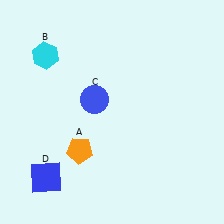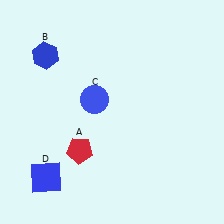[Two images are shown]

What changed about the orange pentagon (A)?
In Image 1, A is orange. In Image 2, it changed to red.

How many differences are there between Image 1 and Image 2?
There are 2 differences between the two images.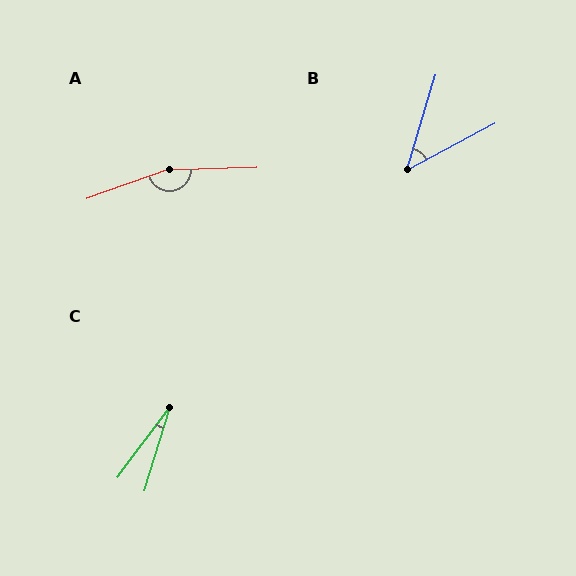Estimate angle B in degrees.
Approximately 45 degrees.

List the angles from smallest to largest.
C (20°), B (45°), A (162°).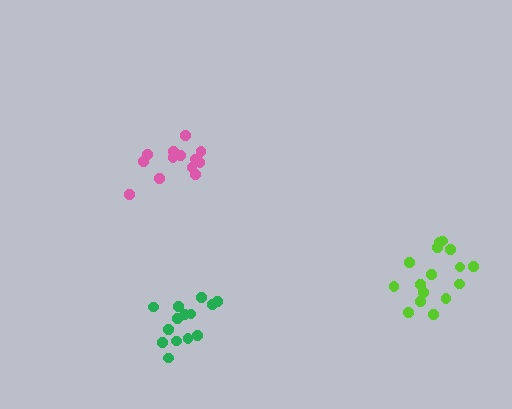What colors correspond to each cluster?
The clusters are colored: lime, green, pink.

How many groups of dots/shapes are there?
There are 3 groups.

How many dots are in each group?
Group 1: 16 dots, Group 2: 14 dots, Group 3: 13 dots (43 total).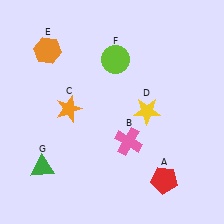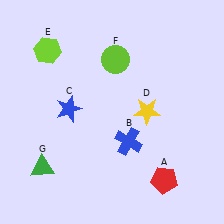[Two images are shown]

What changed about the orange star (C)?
In Image 1, C is orange. In Image 2, it changed to blue.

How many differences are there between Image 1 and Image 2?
There are 3 differences between the two images.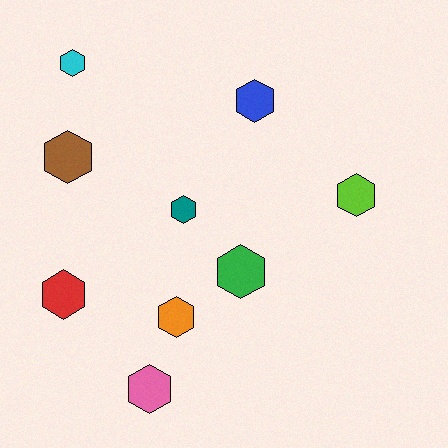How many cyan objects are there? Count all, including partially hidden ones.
There is 1 cyan object.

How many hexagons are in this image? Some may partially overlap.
There are 9 hexagons.